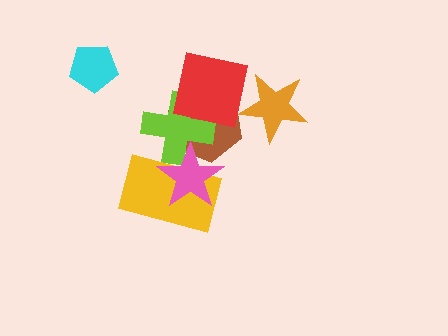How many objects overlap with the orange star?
1 object overlaps with the orange star.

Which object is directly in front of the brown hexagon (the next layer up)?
The lime cross is directly in front of the brown hexagon.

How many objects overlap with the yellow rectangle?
2 objects overlap with the yellow rectangle.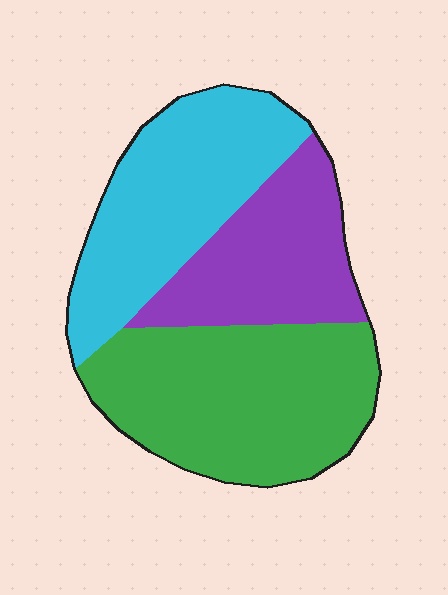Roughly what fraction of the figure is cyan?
Cyan covers 33% of the figure.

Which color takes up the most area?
Green, at roughly 40%.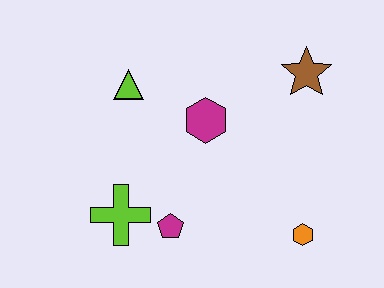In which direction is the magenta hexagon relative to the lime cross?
The magenta hexagon is above the lime cross.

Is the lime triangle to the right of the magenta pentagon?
No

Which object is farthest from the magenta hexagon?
The orange hexagon is farthest from the magenta hexagon.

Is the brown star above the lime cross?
Yes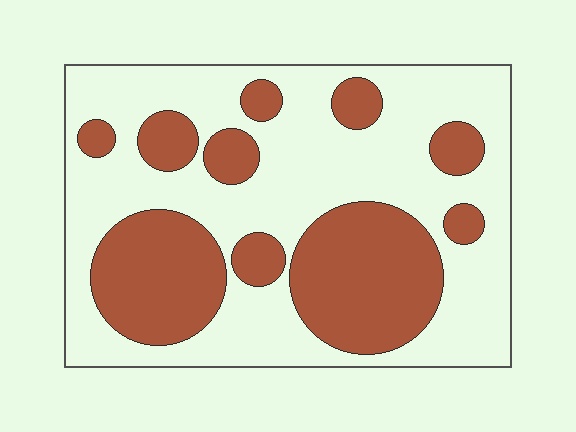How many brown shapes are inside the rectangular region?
10.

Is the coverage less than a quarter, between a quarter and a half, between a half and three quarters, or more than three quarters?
Between a quarter and a half.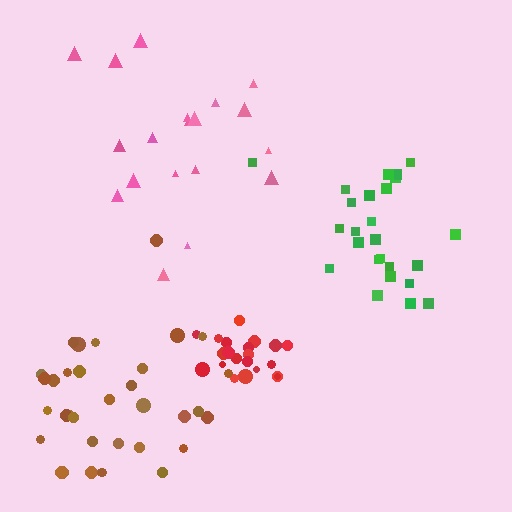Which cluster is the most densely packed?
Red.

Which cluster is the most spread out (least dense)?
Pink.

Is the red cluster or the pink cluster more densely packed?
Red.